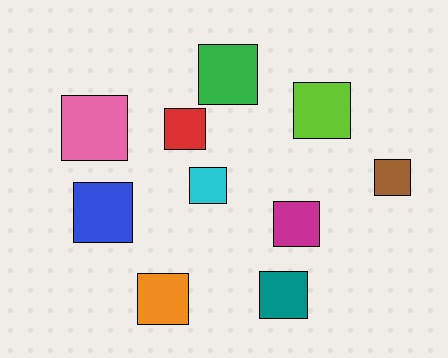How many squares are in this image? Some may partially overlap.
There are 10 squares.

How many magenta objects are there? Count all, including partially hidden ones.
There is 1 magenta object.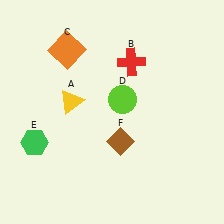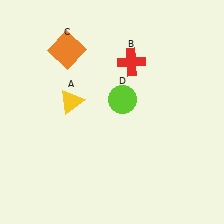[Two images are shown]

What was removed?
The brown diamond (F), the green hexagon (E) were removed in Image 2.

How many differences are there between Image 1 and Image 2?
There are 2 differences between the two images.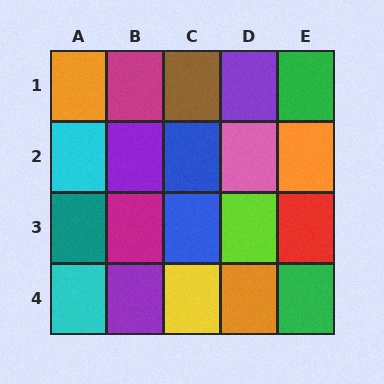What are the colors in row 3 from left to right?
Teal, magenta, blue, lime, red.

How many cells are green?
2 cells are green.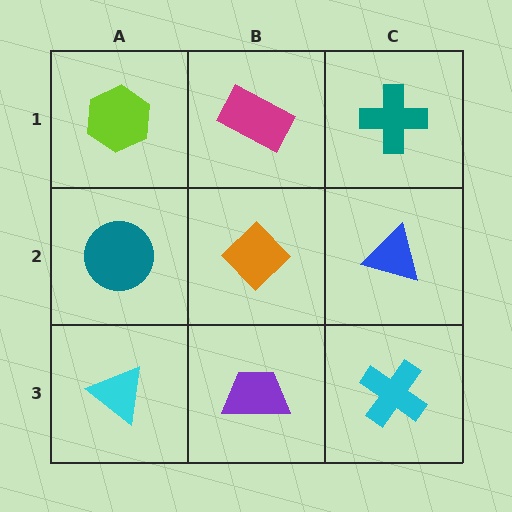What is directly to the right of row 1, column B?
A teal cross.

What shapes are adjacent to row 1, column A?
A teal circle (row 2, column A), a magenta rectangle (row 1, column B).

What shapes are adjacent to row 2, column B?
A magenta rectangle (row 1, column B), a purple trapezoid (row 3, column B), a teal circle (row 2, column A), a blue triangle (row 2, column C).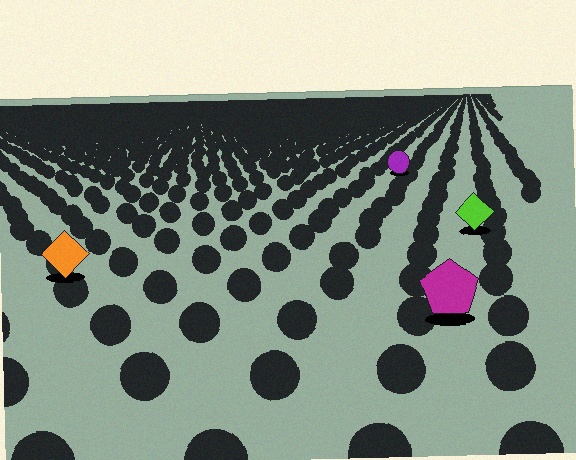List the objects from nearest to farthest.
From nearest to farthest: the magenta pentagon, the orange diamond, the lime diamond, the purple circle.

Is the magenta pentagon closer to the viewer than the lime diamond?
Yes. The magenta pentagon is closer — you can tell from the texture gradient: the ground texture is coarser near it.